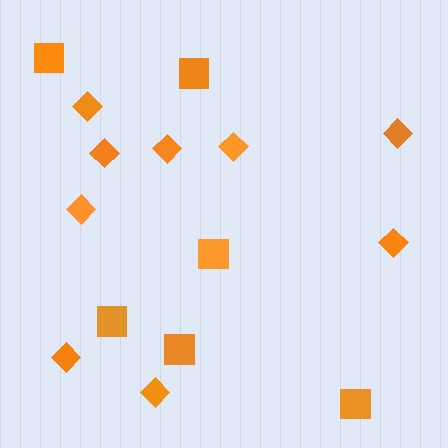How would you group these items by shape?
There are 2 groups: one group of diamonds (9) and one group of squares (6).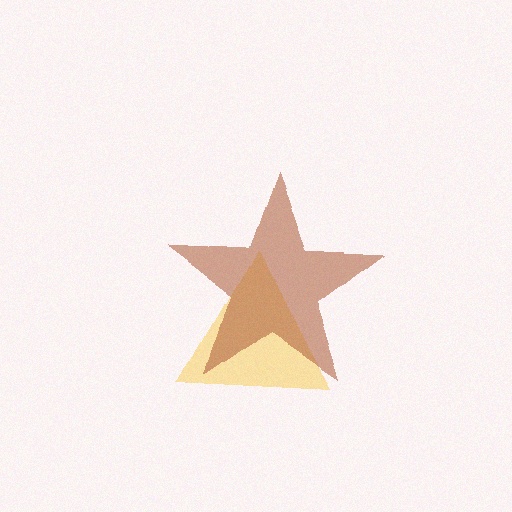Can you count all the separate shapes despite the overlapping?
Yes, there are 2 separate shapes.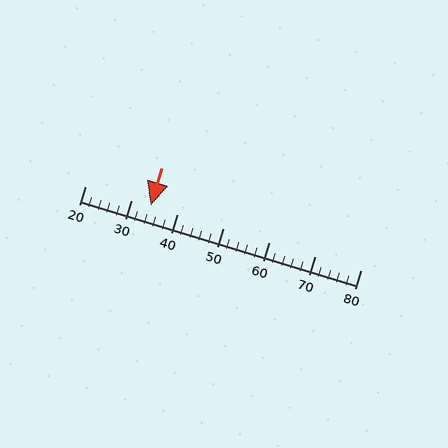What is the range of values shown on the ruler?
The ruler shows values from 20 to 80.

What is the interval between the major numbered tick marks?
The major tick marks are spaced 10 units apart.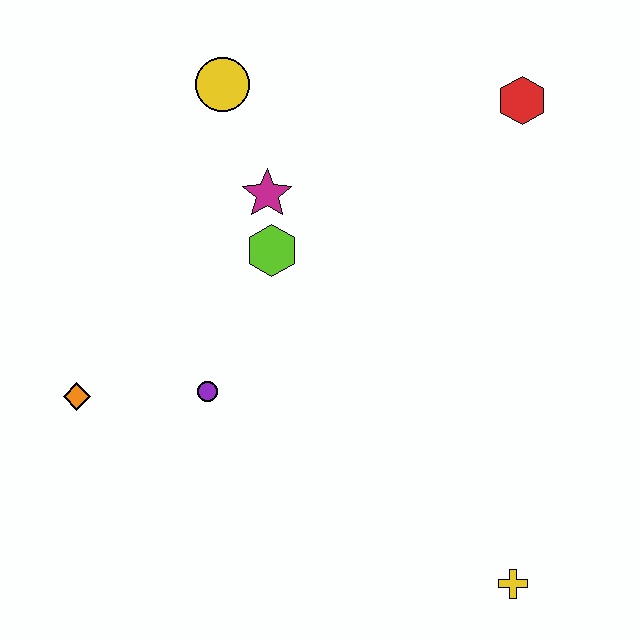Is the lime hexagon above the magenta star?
No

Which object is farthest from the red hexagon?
The orange diamond is farthest from the red hexagon.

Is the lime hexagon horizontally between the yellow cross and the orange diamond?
Yes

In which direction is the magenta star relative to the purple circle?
The magenta star is above the purple circle.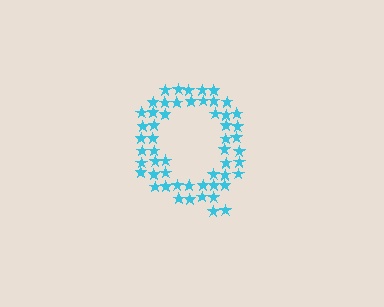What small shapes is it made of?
It is made of small stars.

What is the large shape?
The large shape is the letter Q.